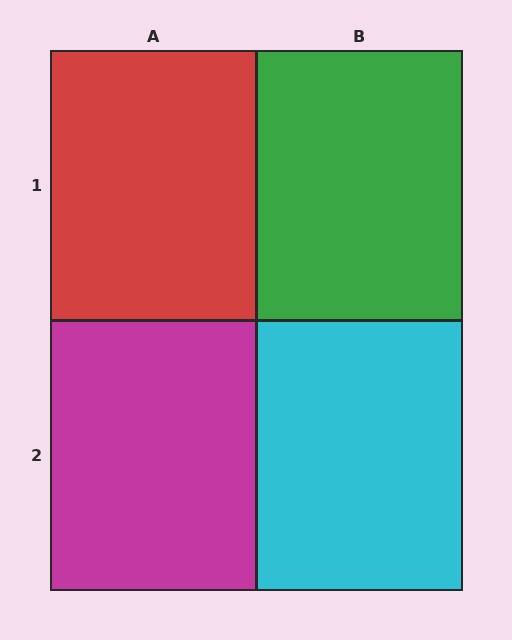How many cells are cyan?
1 cell is cyan.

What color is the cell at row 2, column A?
Magenta.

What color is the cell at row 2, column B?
Cyan.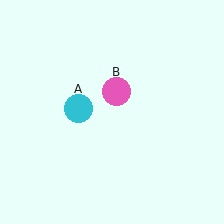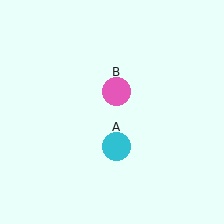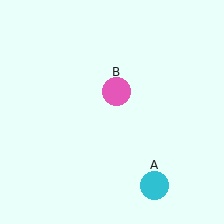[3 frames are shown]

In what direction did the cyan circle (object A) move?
The cyan circle (object A) moved down and to the right.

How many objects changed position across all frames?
1 object changed position: cyan circle (object A).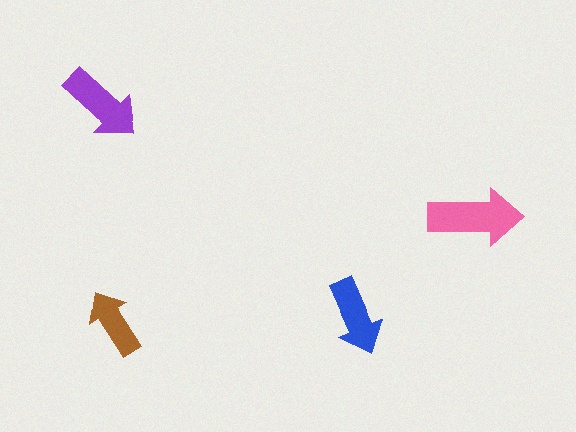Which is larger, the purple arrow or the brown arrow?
The purple one.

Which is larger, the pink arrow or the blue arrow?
The pink one.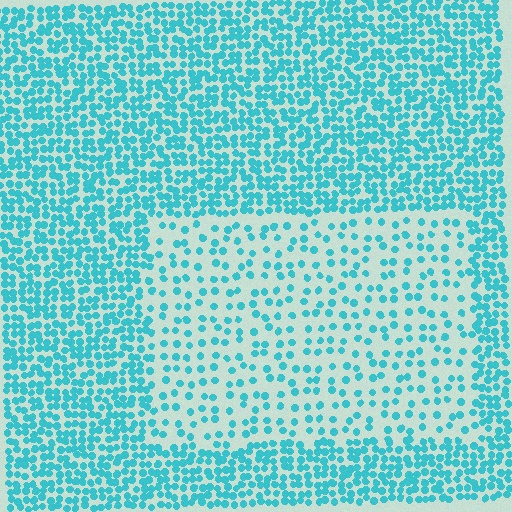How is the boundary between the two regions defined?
The boundary is defined by a change in element density (approximately 2.4x ratio). All elements are the same color, size, and shape.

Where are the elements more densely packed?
The elements are more densely packed outside the rectangle boundary.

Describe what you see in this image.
The image contains small cyan elements arranged at two different densities. A rectangle-shaped region is visible where the elements are less densely packed than the surrounding area.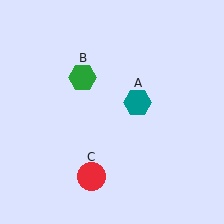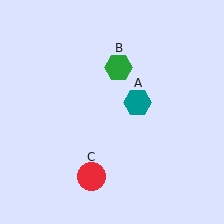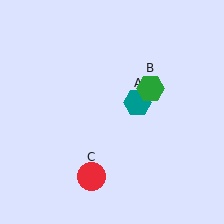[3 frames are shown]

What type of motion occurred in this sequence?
The green hexagon (object B) rotated clockwise around the center of the scene.